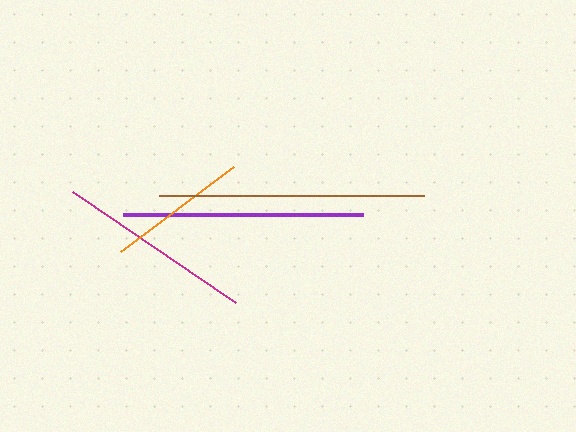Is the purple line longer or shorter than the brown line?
The brown line is longer than the purple line.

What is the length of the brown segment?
The brown segment is approximately 265 pixels long.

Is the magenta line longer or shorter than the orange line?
The magenta line is longer than the orange line.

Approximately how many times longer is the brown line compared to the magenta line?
The brown line is approximately 1.3 times the length of the magenta line.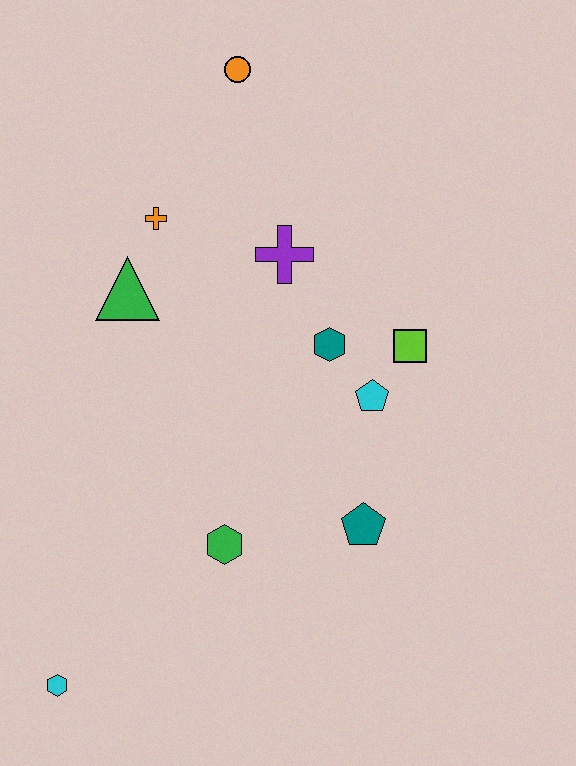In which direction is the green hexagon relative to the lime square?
The green hexagon is below the lime square.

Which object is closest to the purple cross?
The teal hexagon is closest to the purple cross.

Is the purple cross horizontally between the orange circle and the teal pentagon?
Yes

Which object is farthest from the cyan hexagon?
The orange circle is farthest from the cyan hexagon.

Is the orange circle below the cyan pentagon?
No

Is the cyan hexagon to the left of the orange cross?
Yes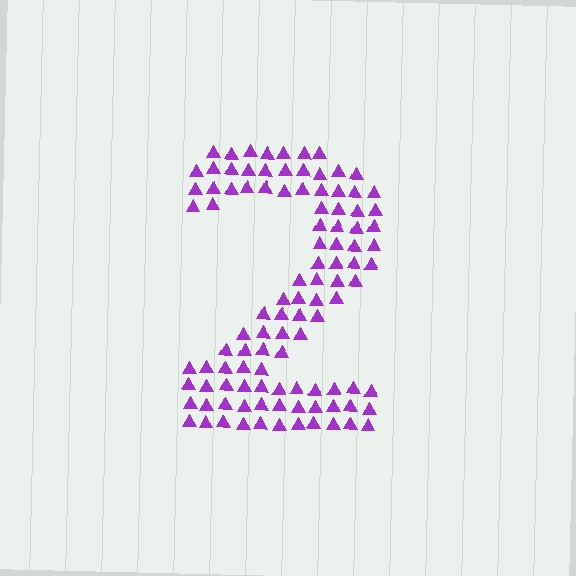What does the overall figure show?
The overall figure shows the digit 2.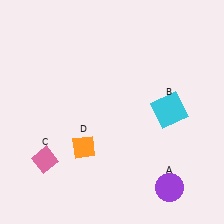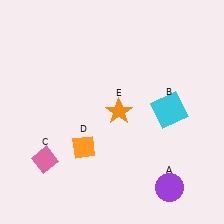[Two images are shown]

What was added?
An orange star (E) was added in Image 2.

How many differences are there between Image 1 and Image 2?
There is 1 difference between the two images.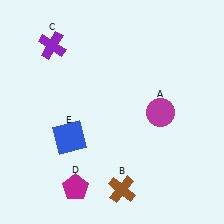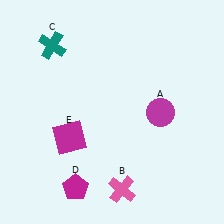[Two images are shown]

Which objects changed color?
B changed from brown to pink. C changed from purple to teal. E changed from blue to magenta.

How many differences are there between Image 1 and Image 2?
There are 3 differences between the two images.